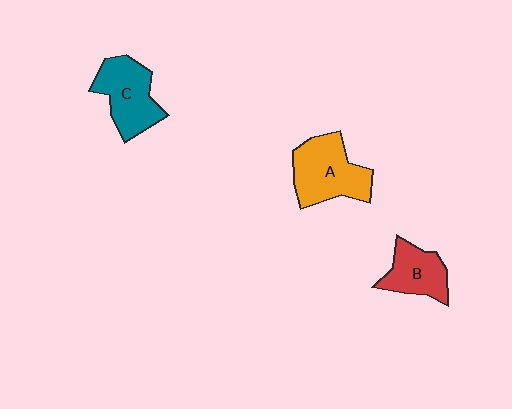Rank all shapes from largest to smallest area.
From largest to smallest: A (orange), C (teal), B (red).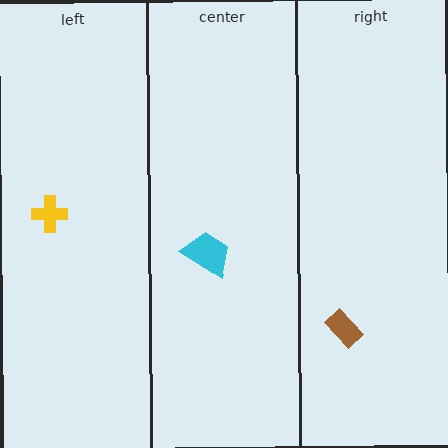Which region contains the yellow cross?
The left region.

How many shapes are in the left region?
1.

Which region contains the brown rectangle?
The right region.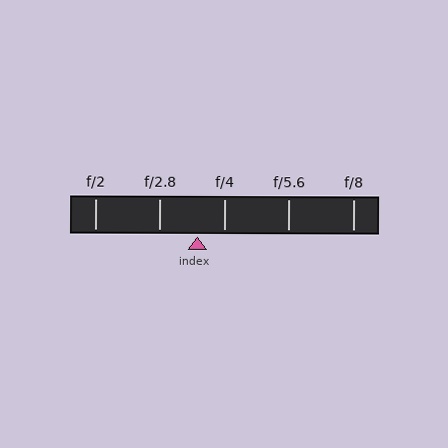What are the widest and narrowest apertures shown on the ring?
The widest aperture shown is f/2 and the narrowest is f/8.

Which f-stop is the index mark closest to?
The index mark is closest to f/4.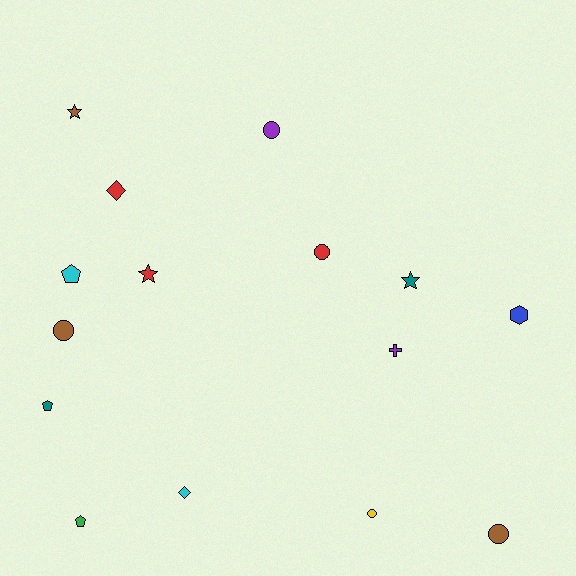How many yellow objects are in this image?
There is 1 yellow object.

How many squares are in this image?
There are no squares.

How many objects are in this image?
There are 15 objects.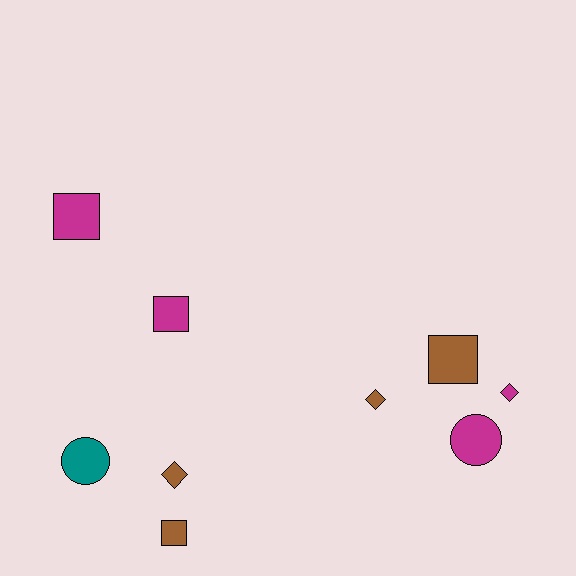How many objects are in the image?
There are 9 objects.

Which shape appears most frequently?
Square, with 4 objects.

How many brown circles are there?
There are no brown circles.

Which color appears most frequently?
Brown, with 4 objects.